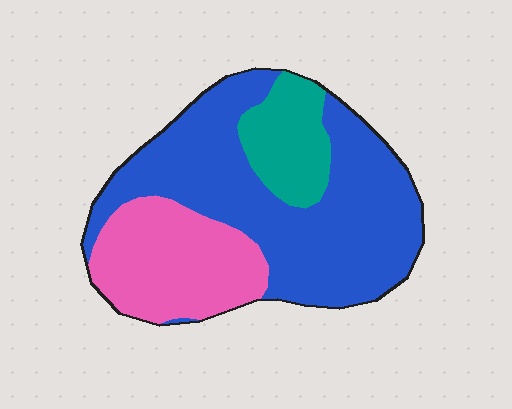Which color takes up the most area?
Blue, at roughly 60%.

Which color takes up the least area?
Teal, at roughly 15%.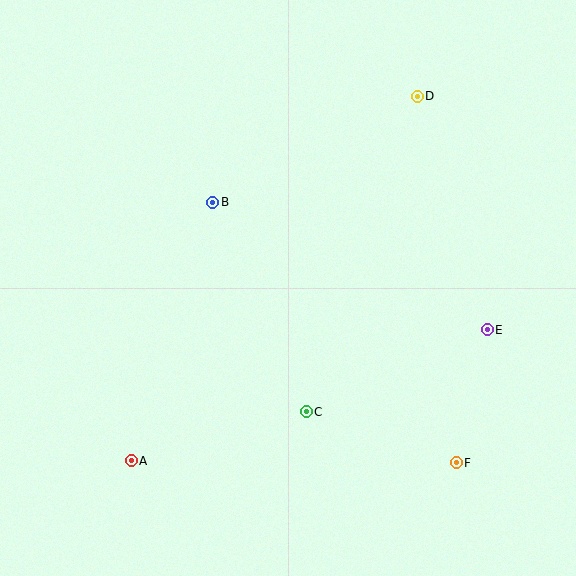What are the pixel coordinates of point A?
Point A is at (131, 461).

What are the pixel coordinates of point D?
Point D is at (417, 96).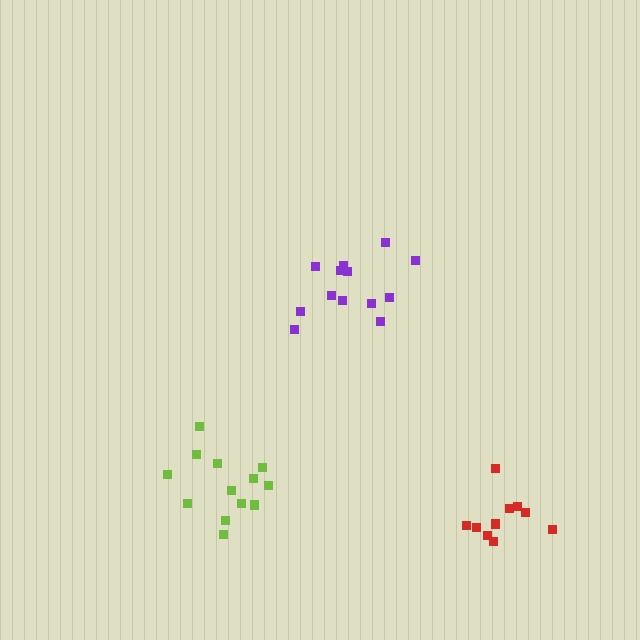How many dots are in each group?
Group 1: 13 dots, Group 2: 10 dots, Group 3: 13 dots (36 total).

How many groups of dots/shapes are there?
There are 3 groups.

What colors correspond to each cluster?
The clusters are colored: lime, red, purple.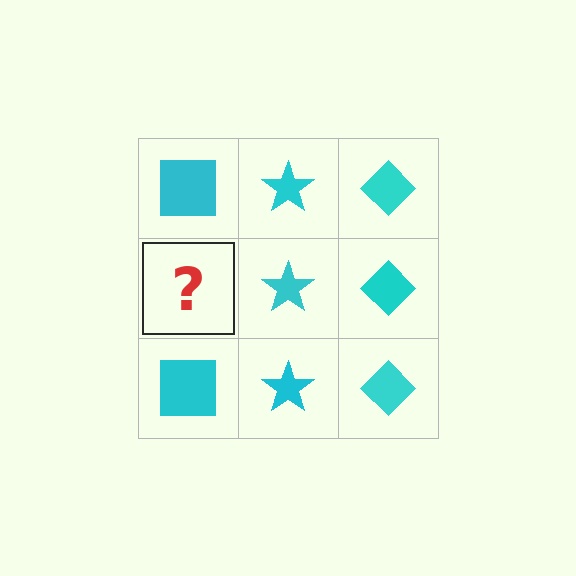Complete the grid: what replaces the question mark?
The question mark should be replaced with a cyan square.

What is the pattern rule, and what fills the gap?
The rule is that each column has a consistent shape. The gap should be filled with a cyan square.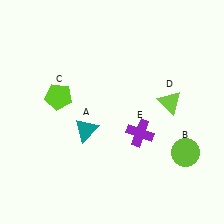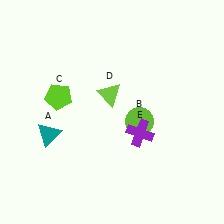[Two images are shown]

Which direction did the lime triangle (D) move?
The lime triangle (D) moved left.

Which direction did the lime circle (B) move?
The lime circle (B) moved left.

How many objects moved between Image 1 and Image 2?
3 objects moved between the two images.